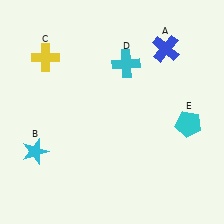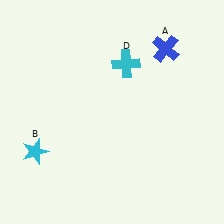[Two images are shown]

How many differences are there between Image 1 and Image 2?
There are 2 differences between the two images.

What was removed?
The cyan pentagon (E), the yellow cross (C) were removed in Image 2.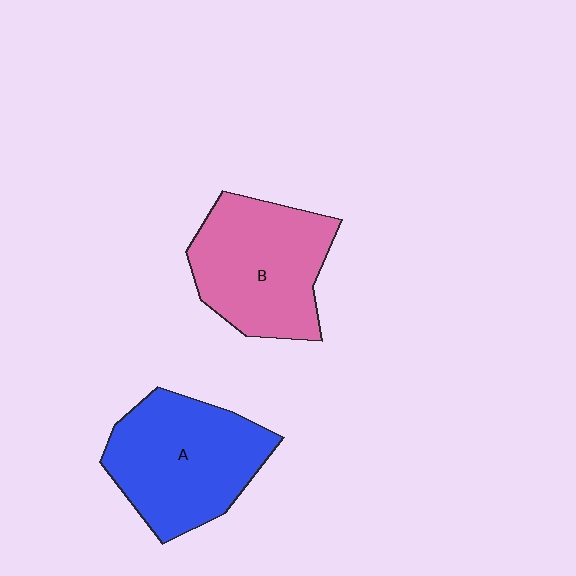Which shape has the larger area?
Shape A (blue).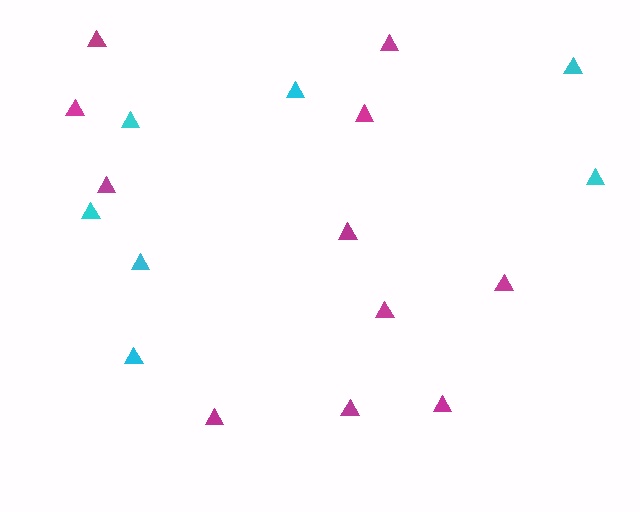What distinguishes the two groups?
There are 2 groups: one group of magenta triangles (11) and one group of cyan triangles (7).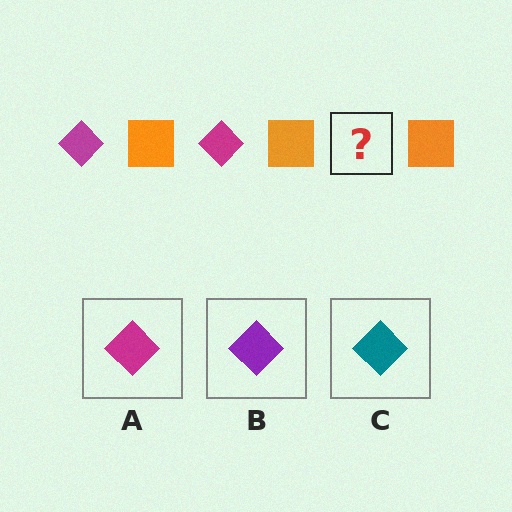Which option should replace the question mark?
Option A.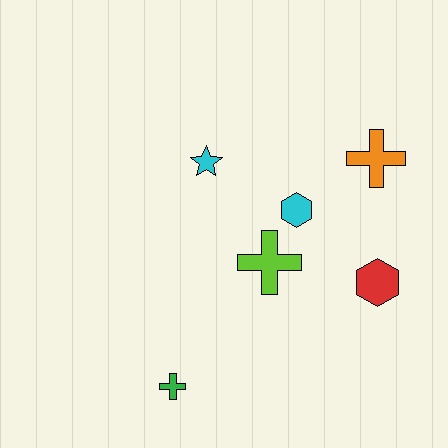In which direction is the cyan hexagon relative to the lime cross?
The cyan hexagon is above the lime cross.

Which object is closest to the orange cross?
The cyan hexagon is closest to the orange cross.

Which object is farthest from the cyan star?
The green cross is farthest from the cyan star.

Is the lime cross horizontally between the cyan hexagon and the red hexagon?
No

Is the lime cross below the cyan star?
Yes